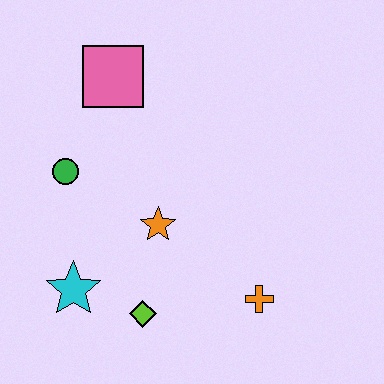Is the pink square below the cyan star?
No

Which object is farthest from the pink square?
The orange cross is farthest from the pink square.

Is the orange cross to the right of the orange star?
Yes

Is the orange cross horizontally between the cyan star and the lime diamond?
No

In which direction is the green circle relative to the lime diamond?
The green circle is above the lime diamond.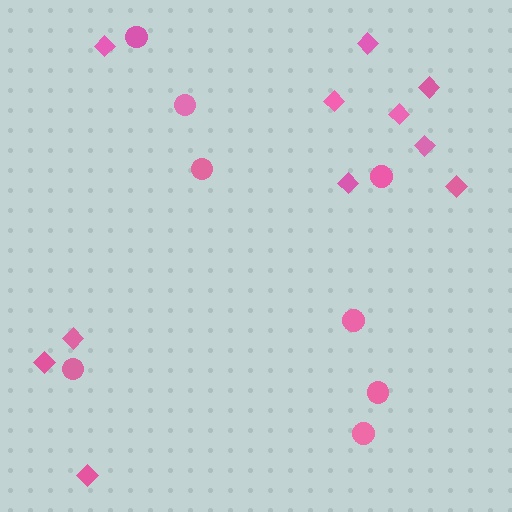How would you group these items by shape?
There are 2 groups: one group of diamonds (11) and one group of circles (8).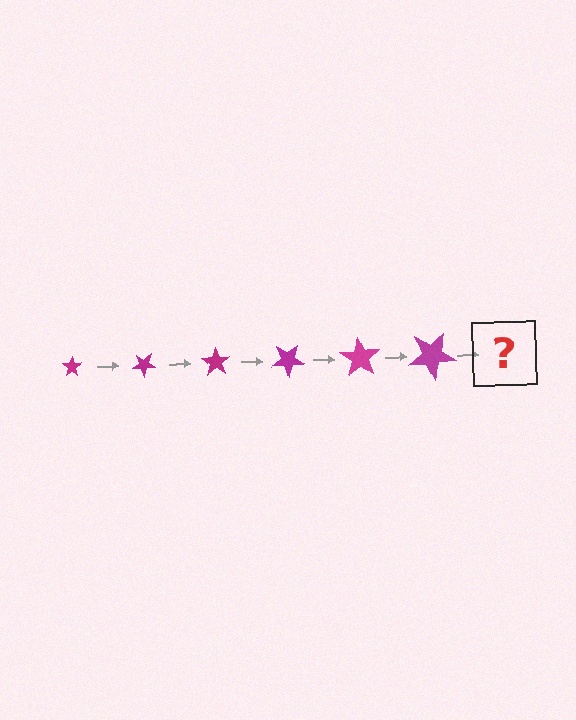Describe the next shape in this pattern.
It should be a star, larger than the previous one and rotated 210 degrees from the start.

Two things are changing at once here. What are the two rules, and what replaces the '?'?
The two rules are that the star grows larger each step and it rotates 35 degrees each step. The '?' should be a star, larger than the previous one and rotated 210 degrees from the start.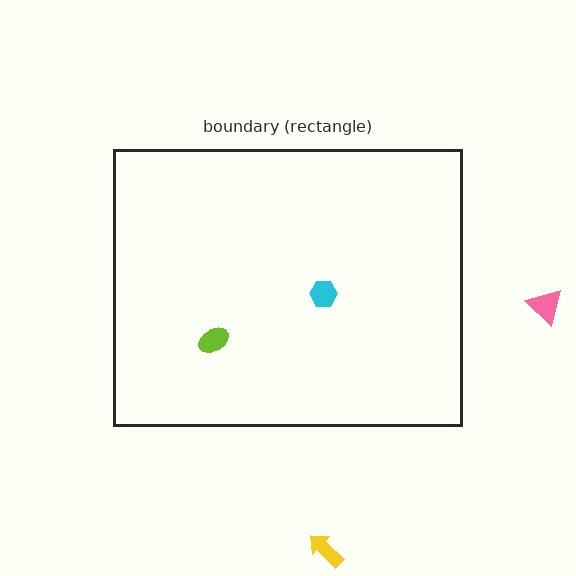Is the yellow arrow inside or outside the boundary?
Outside.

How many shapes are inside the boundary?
2 inside, 2 outside.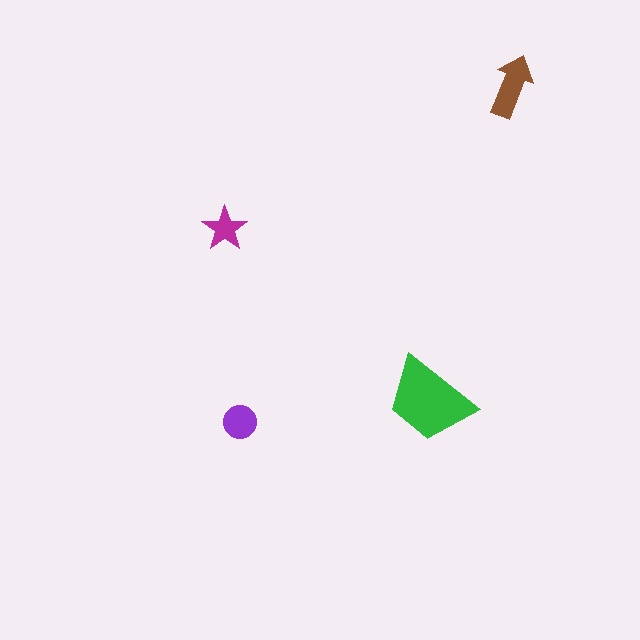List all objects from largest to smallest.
The green trapezoid, the brown arrow, the purple circle, the magenta star.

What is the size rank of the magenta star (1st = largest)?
4th.